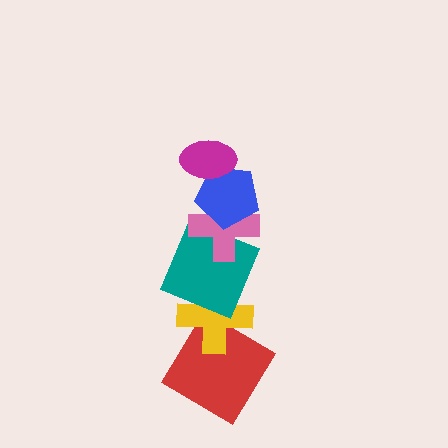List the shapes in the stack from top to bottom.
From top to bottom: the magenta ellipse, the blue pentagon, the pink cross, the teal square, the yellow cross, the red diamond.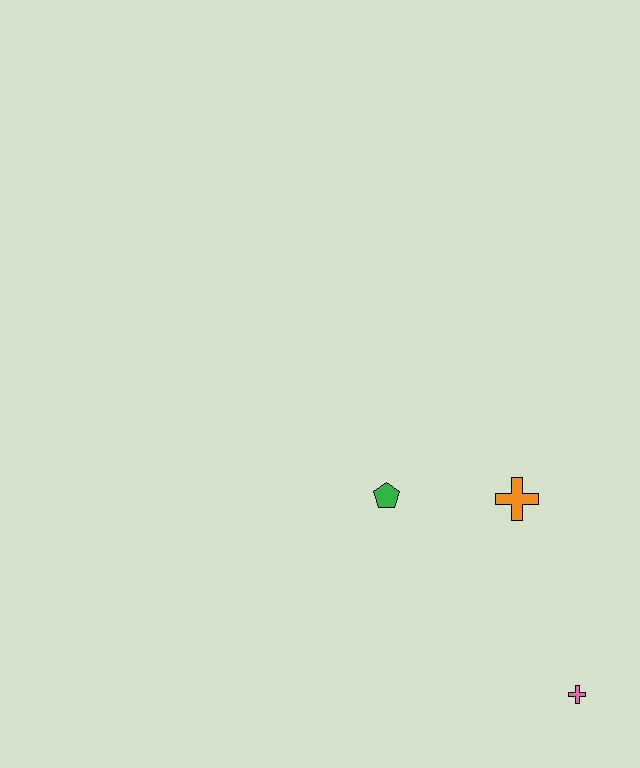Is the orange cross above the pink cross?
Yes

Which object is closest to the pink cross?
The orange cross is closest to the pink cross.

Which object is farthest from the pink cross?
The green pentagon is farthest from the pink cross.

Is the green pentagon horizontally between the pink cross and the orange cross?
No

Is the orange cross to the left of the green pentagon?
No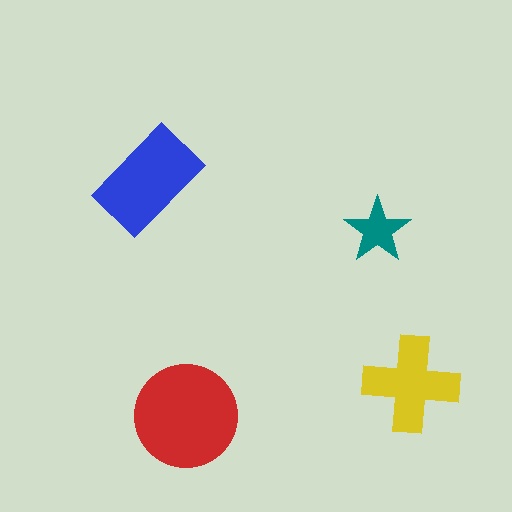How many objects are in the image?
There are 4 objects in the image.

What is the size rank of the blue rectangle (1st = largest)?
2nd.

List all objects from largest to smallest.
The red circle, the blue rectangle, the yellow cross, the teal star.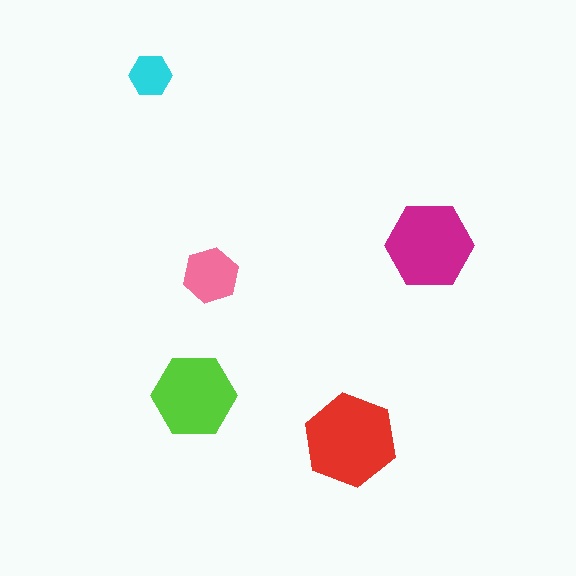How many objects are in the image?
There are 5 objects in the image.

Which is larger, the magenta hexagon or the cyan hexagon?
The magenta one.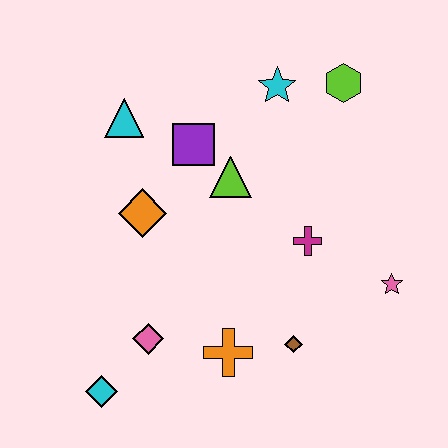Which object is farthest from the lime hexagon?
The cyan diamond is farthest from the lime hexagon.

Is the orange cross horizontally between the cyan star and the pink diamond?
Yes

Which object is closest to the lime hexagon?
The cyan star is closest to the lime hexagon.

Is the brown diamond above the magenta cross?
No